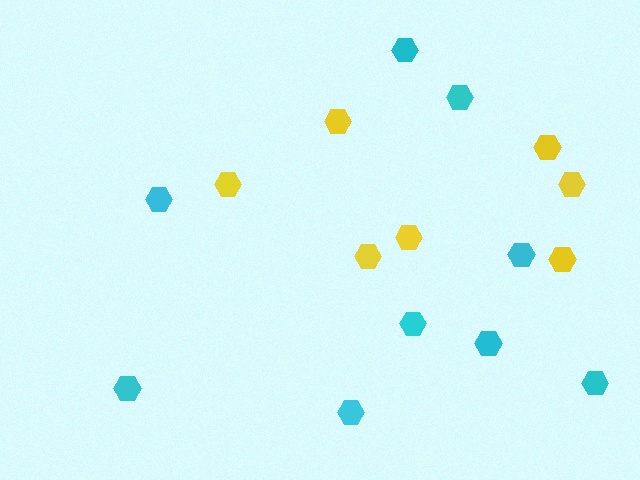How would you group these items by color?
There are 2 groups: one group of yellow hexagons (7) and one group of cyan hexagons (9).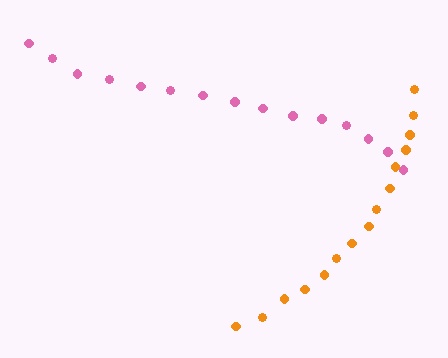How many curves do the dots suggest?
There are 2 distinct paths.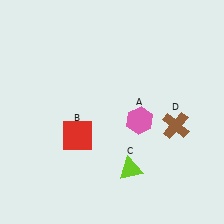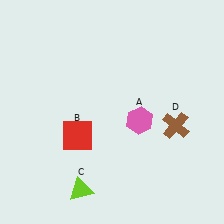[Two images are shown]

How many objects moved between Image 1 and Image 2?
1 object moved between the two images.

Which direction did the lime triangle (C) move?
The lime triangle (C) moved left.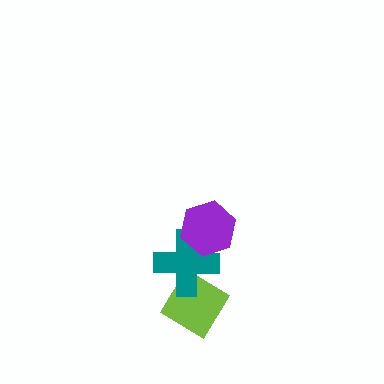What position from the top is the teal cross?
The teal cross is 2nd from the top.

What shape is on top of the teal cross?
The purple hexagon is on top of the teal cross.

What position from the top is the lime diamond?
The lime diamond is 3rd from the top.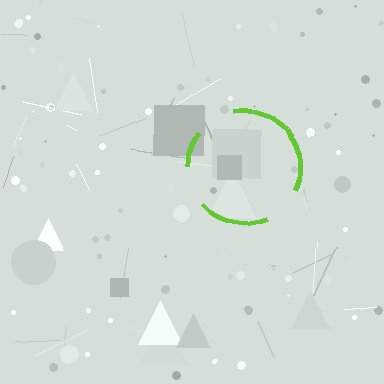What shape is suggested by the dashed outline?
The dashed outline suggests a circle.